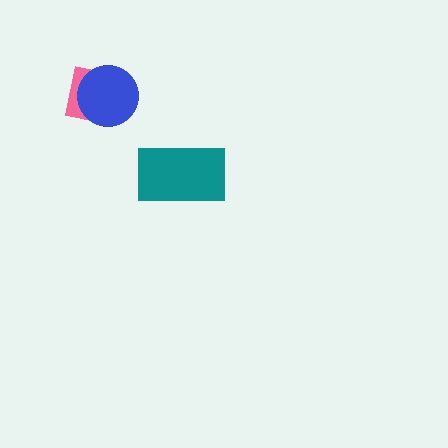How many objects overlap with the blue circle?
1 object overlaps with the blue circle.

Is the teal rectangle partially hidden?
No, no other shape covers it.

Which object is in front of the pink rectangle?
The blue circle is in front of the pink rectangle.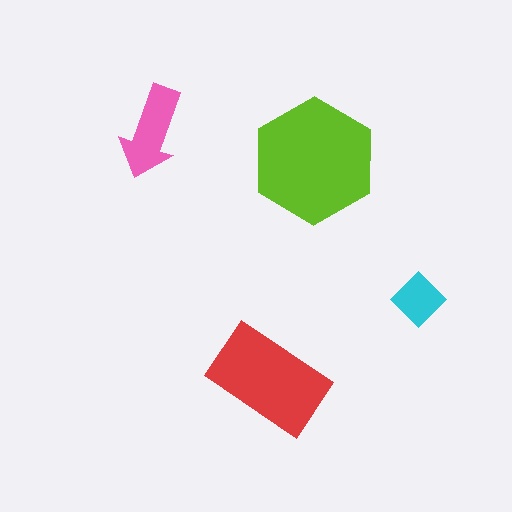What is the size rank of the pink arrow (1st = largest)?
3rd.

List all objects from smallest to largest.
The cyan diamond, the pink arrow, the red rectangle, the lime hexagon.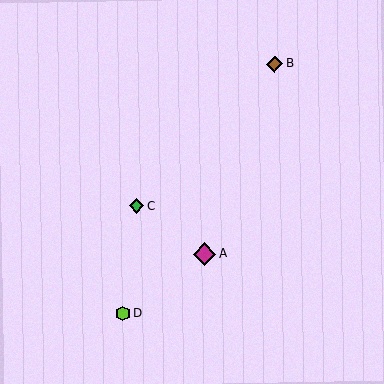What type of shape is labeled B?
Shape B is a brown diamond.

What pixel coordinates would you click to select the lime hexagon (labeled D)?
Click at (123, 314) to select the lime hexagon D.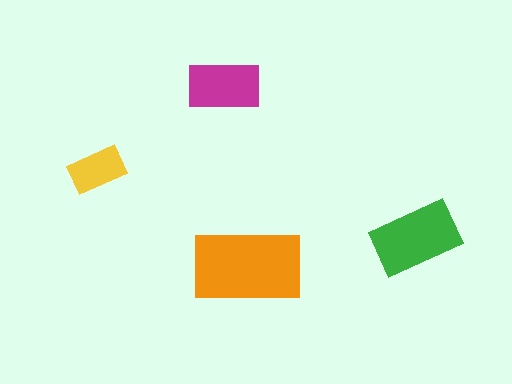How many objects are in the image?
There are 4 objects in the image.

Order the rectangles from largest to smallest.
the orange one, the green one, the magenta one, the yellow one.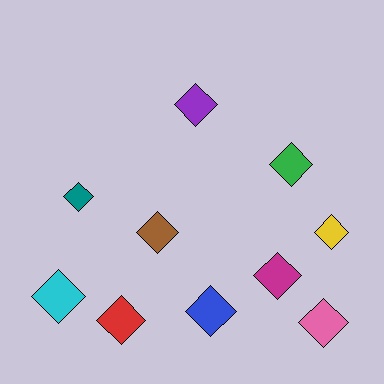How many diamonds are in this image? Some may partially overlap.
There are 10 diamonds.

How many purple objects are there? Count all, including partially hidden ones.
There is 1 purple object.